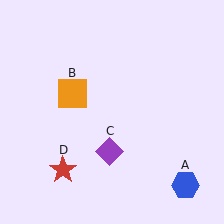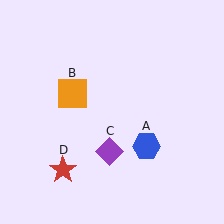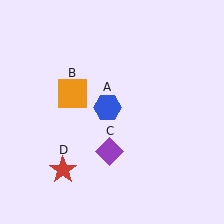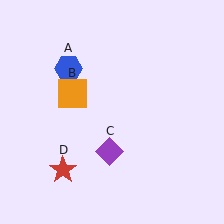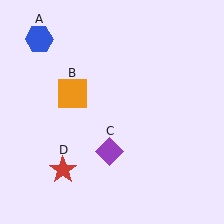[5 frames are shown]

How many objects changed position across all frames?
1 object changed position: blue hexagon (object A).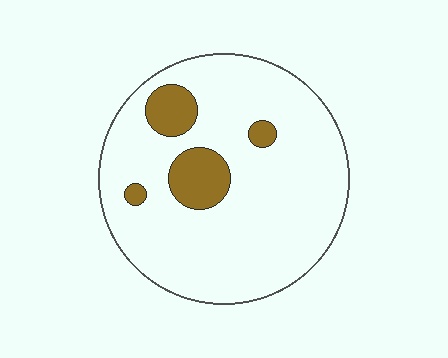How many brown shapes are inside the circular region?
4.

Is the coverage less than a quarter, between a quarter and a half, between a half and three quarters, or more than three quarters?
Less than a quarter.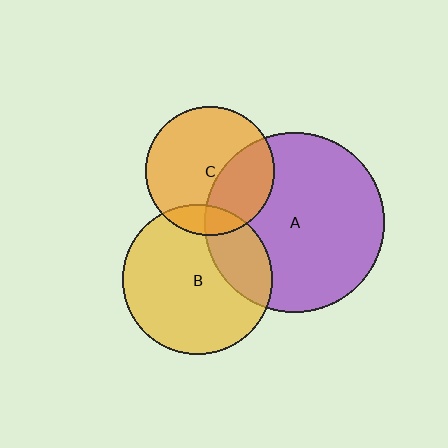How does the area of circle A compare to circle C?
Approximately 1.9 times.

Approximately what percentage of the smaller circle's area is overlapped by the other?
Approximately 15%.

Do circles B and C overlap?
Yes.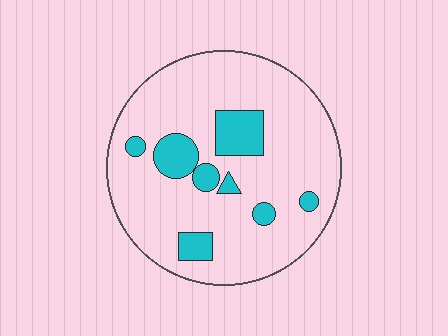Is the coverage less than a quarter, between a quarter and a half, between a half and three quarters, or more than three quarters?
Less than a quarter.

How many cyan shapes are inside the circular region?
8.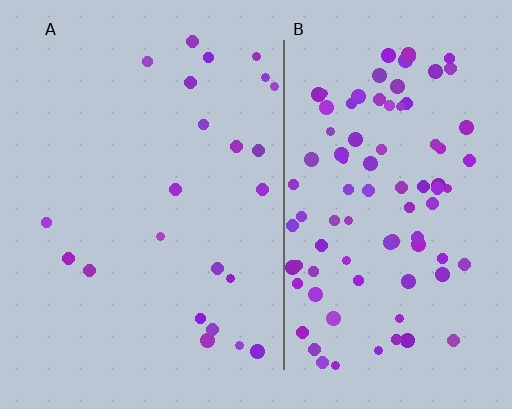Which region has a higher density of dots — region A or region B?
B (the right).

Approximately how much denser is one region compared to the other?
Approximately 3.9× — region B over region A.